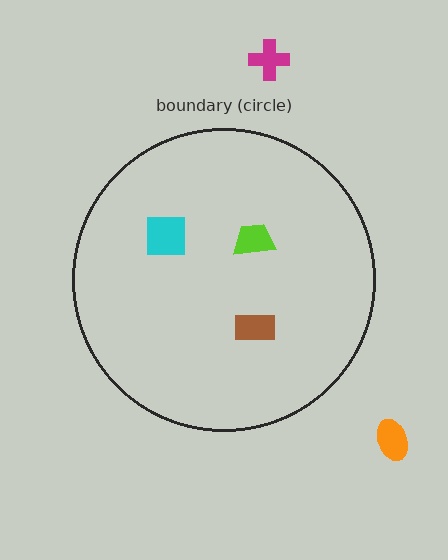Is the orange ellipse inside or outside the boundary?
Outside.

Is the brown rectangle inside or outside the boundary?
Inside.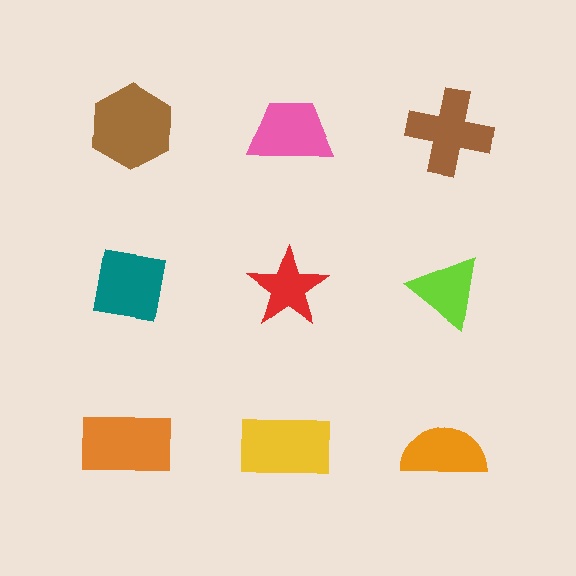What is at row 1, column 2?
A pink trapezoid.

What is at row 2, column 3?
A lime triangle.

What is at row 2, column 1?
A teal square.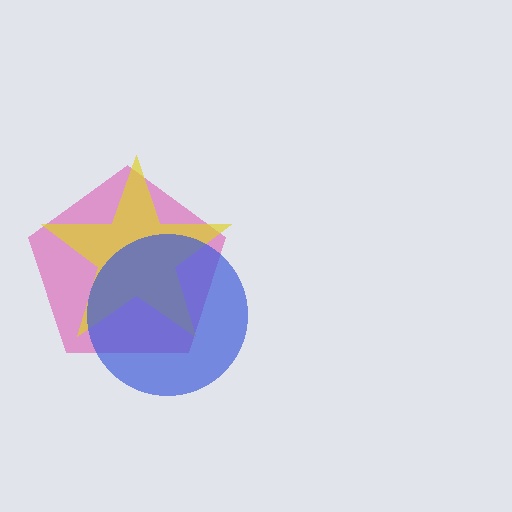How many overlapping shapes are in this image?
There are 3 overlapping shapes in the image.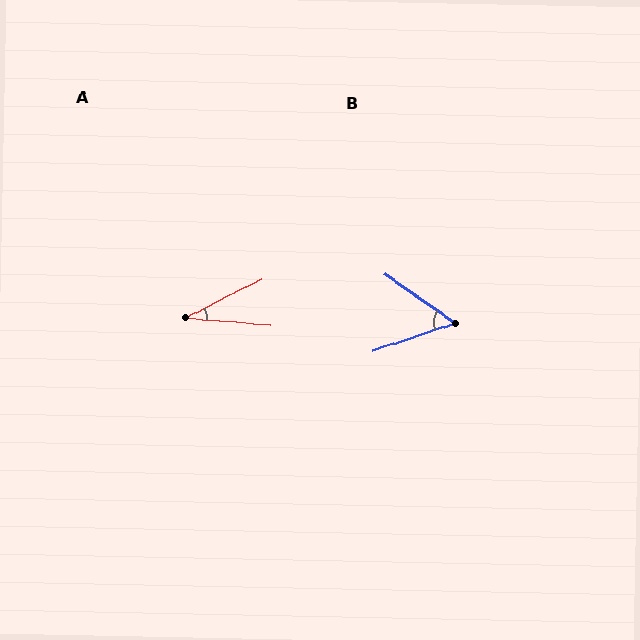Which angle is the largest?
B, at approximately 53 degrees.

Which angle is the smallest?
A, at approximately 31 degrees.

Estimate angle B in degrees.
Approximately 53 degrees.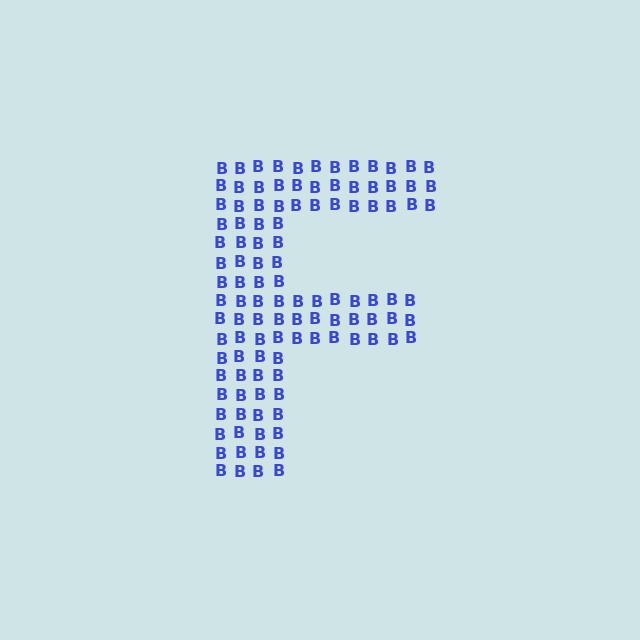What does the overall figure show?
The overall figure shows the letter F.